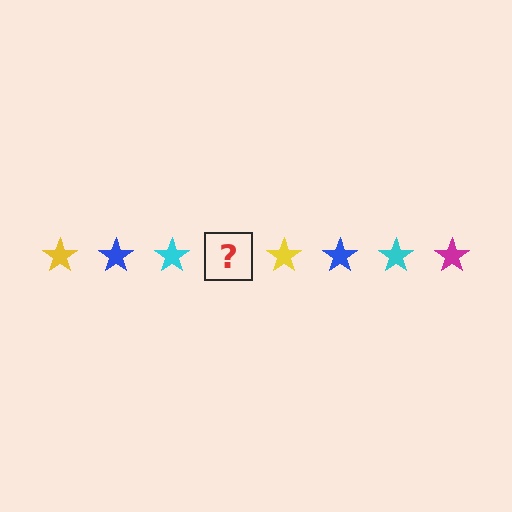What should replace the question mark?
The question mark should be replaced with a magenta star.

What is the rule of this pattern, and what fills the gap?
The rule is that the pattern cycles through yellow, blue, cyan, magenta stars. The gap should be filled with a magenta star.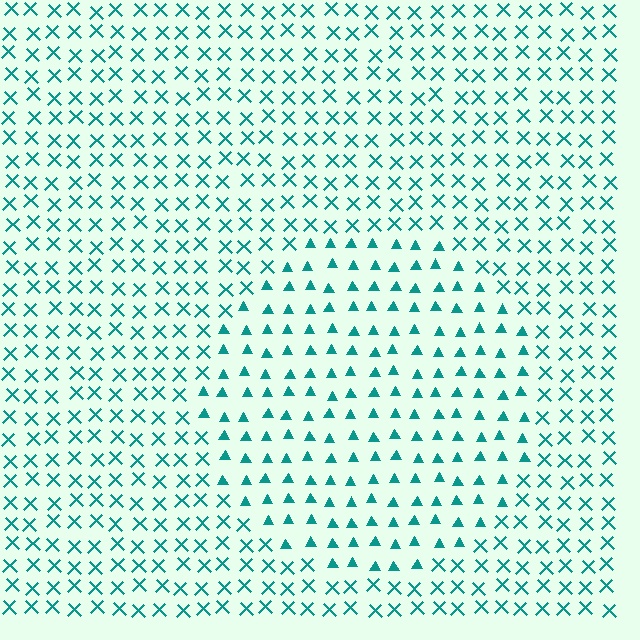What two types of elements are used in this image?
The image uses triangles inside the circle region and X marks outside it.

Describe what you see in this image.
The image is filled with small teal elements arranged in a uniform grid. A circle-shaped region contains triangles, while the surrounding area contains X marks. The boundary is defined purely by the change in element shape.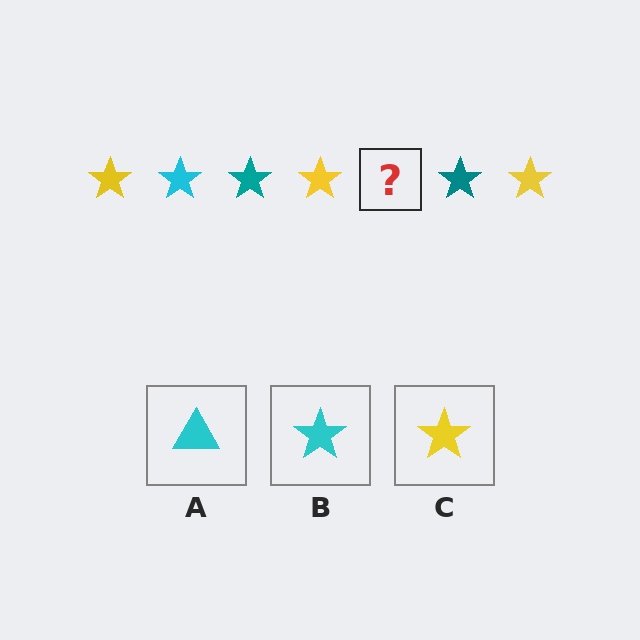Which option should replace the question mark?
Option B.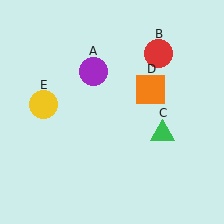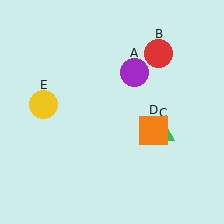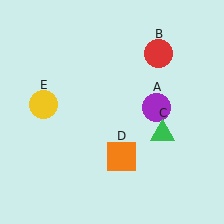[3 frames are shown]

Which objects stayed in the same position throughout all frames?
Red circle (object B) and green triangle (object C) and yellow circle (object E) remained stationary.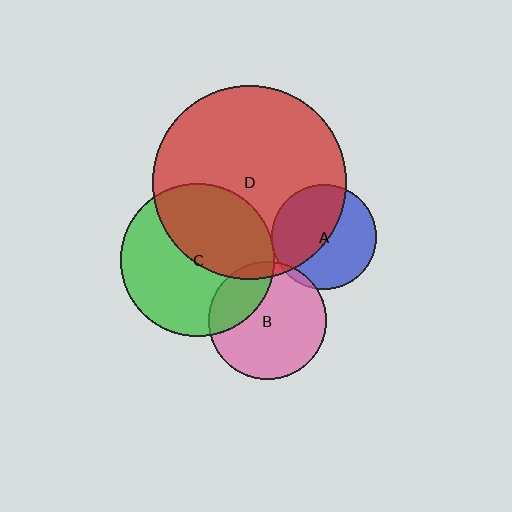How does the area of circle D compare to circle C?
Approximately 1.6 times.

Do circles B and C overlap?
Yes.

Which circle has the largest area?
Circle D (red).